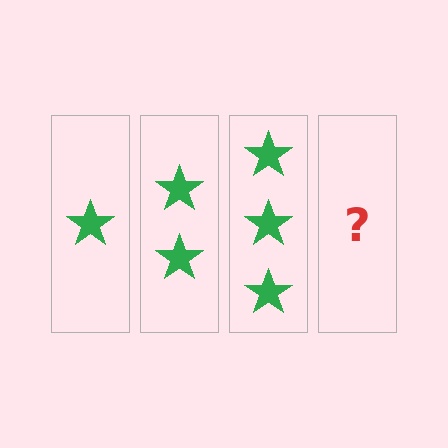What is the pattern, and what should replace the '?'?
The pattern is that each step adds one more star. The '?' should be 4 stars.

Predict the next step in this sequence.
The next step is 4 stars.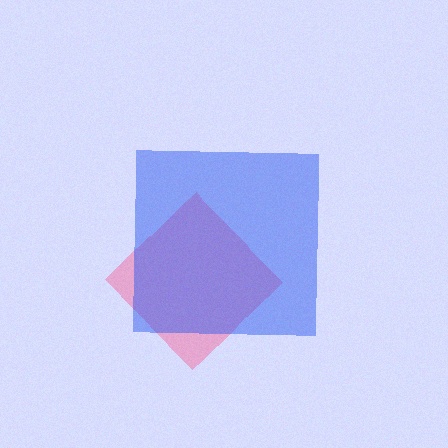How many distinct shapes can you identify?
There are 2 distinct shapes: a pink diamond, a blue square.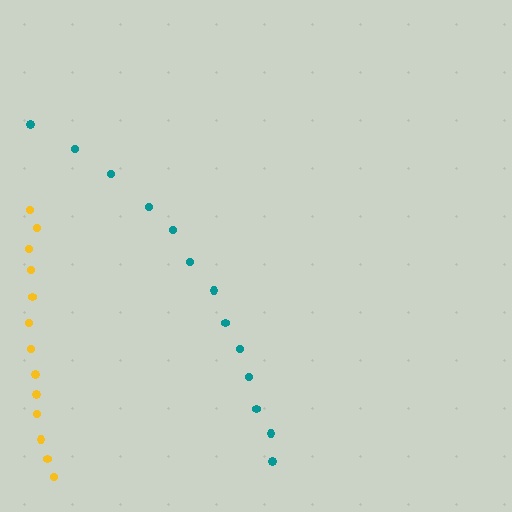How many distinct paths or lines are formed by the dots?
There are 2 distinct paths.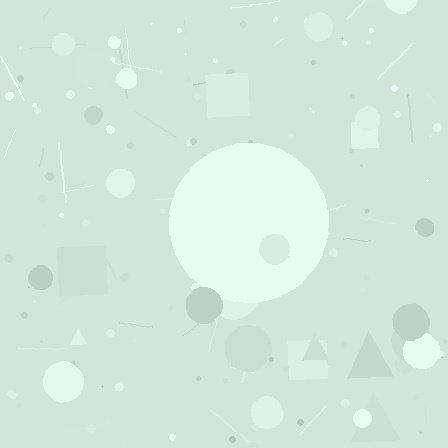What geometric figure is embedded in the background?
A circle is embedded in the background.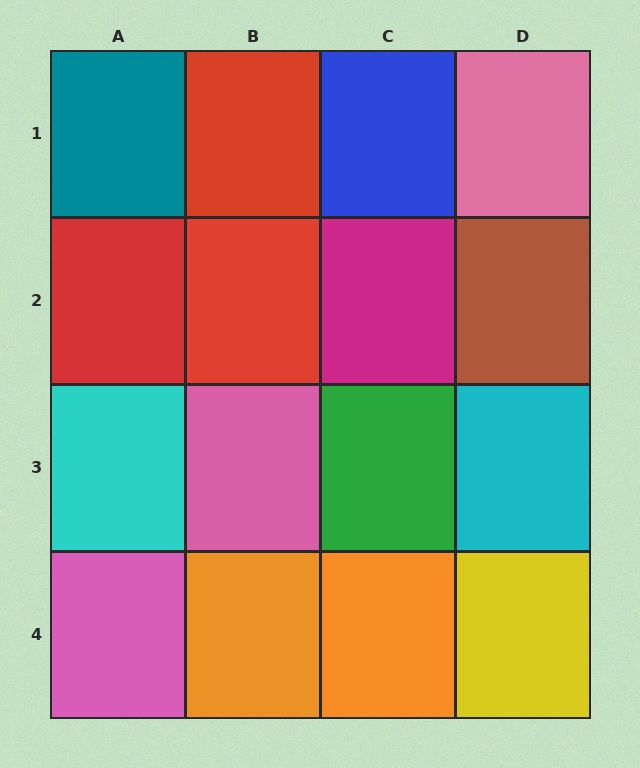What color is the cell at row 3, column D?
Cyan.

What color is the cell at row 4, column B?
Orange.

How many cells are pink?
3 cells are pink.